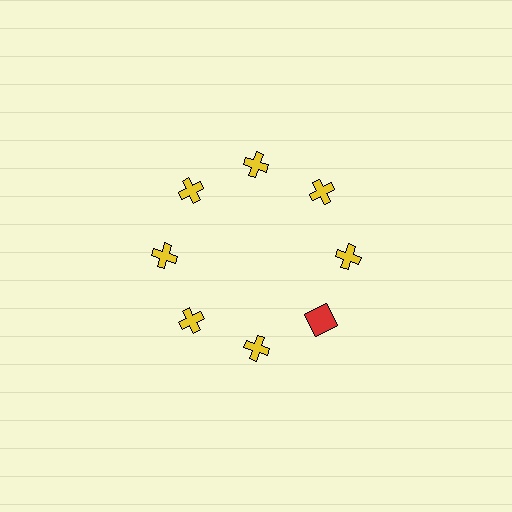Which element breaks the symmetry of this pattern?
The red square at roughly the 4 o'clock position breaks the symmetry. All other shapes are yellow crosses.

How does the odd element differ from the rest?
It differs in both color (red instead of yellow) and shape (square instead of cross).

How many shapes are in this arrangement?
There are 8 shapes arranged in a ring pattern.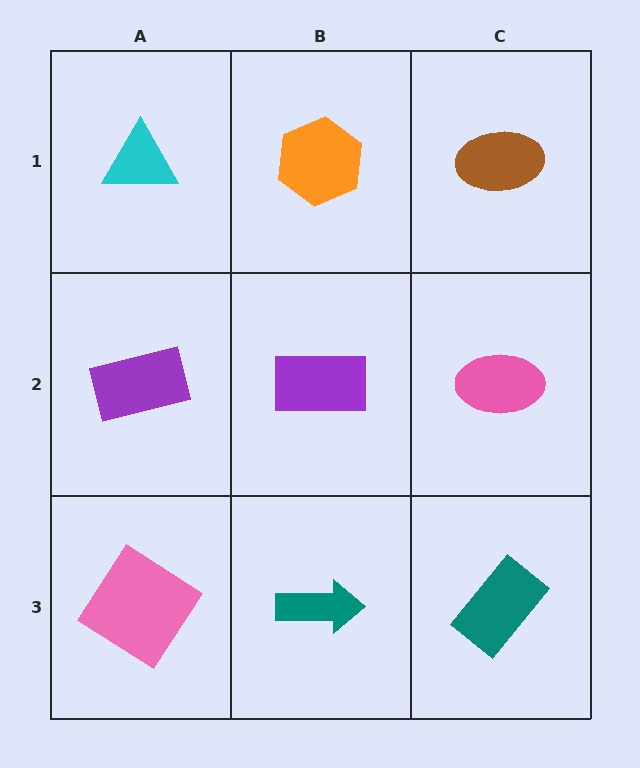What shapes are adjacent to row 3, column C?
A pink ellipse (row 2, column C), a teal arrow (row 3, column B).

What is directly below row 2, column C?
A teal rectangle.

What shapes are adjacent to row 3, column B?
A purple rectangle (row 2, column B), a pink diamond (row 3, column A), a teal rectangle (row 3, column C).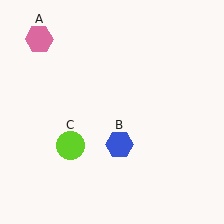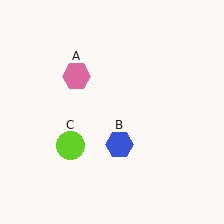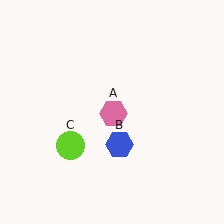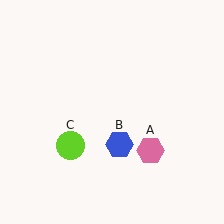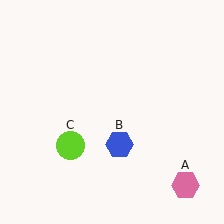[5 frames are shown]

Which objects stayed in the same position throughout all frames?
Blue hexagon (object B) and lime circle (object C) remained stationary.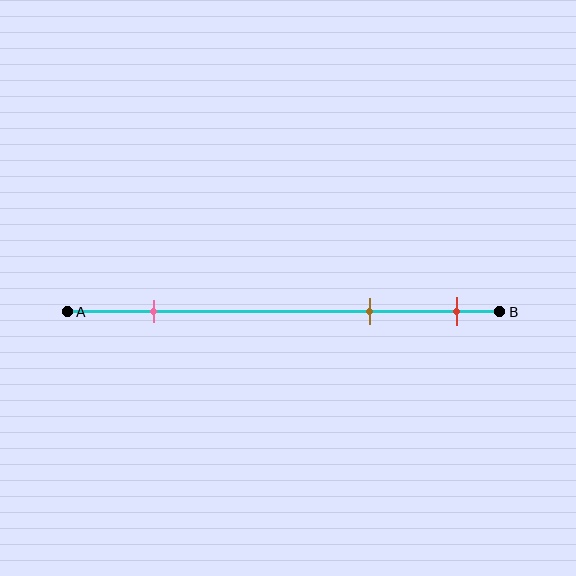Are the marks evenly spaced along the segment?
No, the marks are not evenly spaced.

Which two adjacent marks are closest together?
The brown and red marks are the closest adjacent pair.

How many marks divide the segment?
There are 3 marks dividing the segment.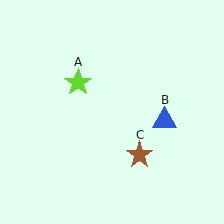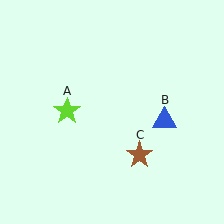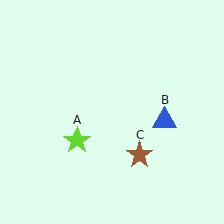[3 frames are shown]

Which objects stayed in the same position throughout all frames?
Blue triangle (object B) and brown star (object C) remained stationary.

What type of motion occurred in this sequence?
The lime star (object A) rotated counterclockwise around the center of the scene.